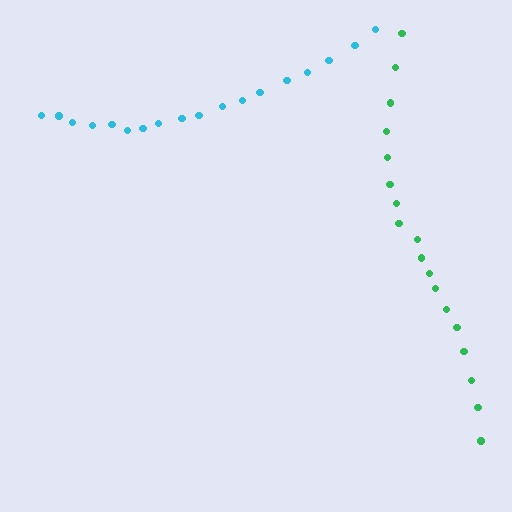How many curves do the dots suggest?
There are 2 distinct paths.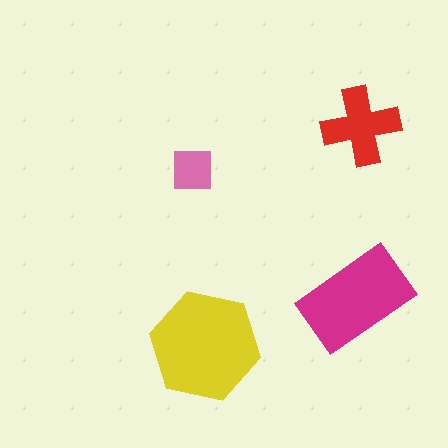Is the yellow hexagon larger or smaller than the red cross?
Larger.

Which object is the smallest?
The pink square.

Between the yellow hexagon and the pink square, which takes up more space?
The yellow hexagon.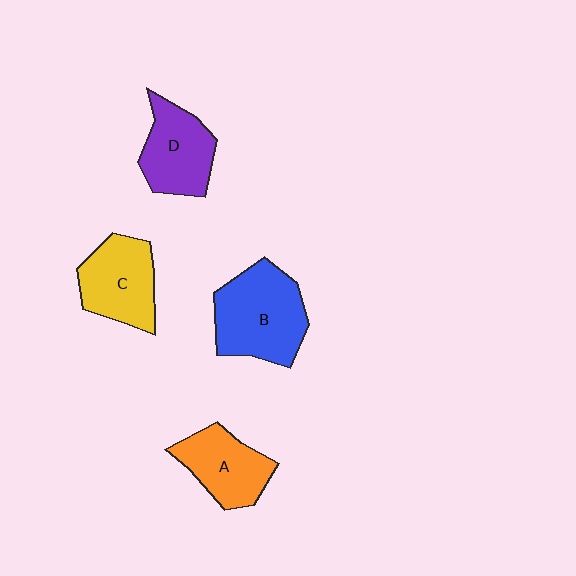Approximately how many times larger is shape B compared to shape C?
Approximately 1.3 times.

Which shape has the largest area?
Shape B (blue).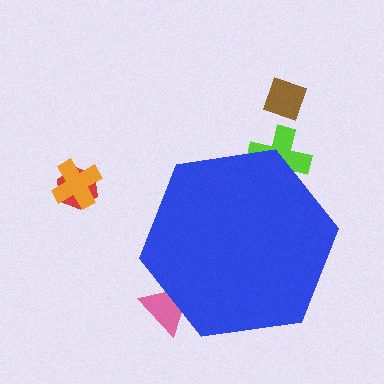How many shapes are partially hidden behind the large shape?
2 shapes are partially hidden.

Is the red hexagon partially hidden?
No, the red hexagon is fully visible.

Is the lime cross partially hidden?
Yes, the lime cross is partially hidden behind the blue hexagon.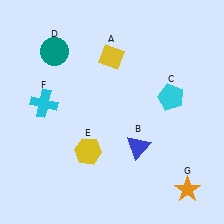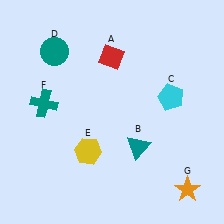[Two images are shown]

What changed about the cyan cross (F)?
In Image 1, F is cyan. In Image 2, it changed to teal.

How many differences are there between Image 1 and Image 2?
There are 3 differences between the two images.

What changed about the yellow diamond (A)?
In Image 1, A is yellow. In Image 2, it changed to red.